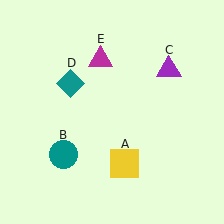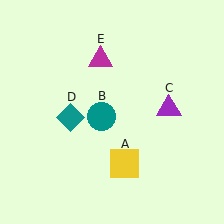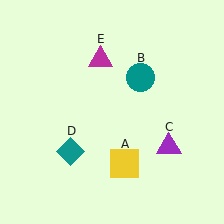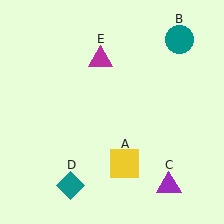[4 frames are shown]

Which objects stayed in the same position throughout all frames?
Yellow square (object A) and magenta triangle (object E) remained stationary.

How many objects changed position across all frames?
3 objects changed position: teal circle (object B), purple triangle (object C), teal diamond (object D).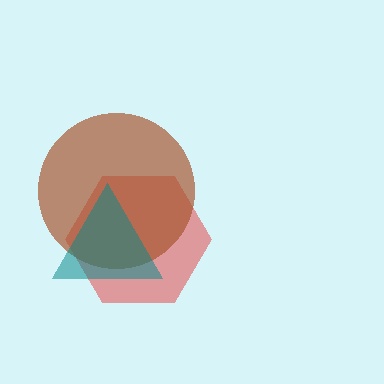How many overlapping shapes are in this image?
There are 3 overlapping shapes in the image.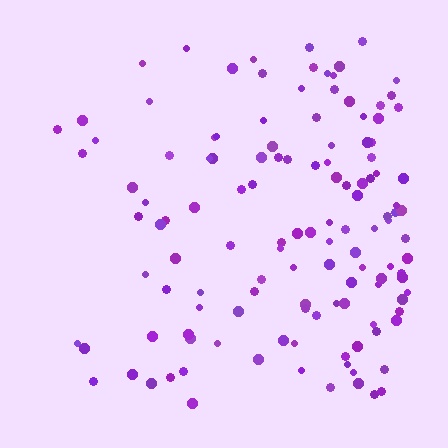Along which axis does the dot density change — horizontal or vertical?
Horizontal.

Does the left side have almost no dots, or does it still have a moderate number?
Still a moderate number, just noticeably fewer than the right.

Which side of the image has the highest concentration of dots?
The right.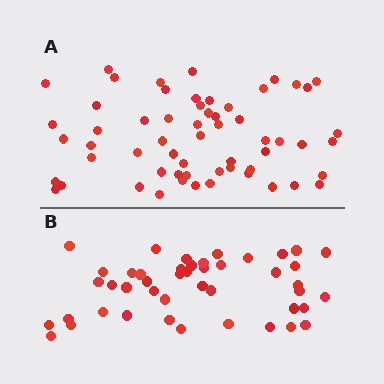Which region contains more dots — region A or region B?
Region A (the top region) has more dots.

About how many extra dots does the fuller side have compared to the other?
Region A has approximately 15 more dots than region B.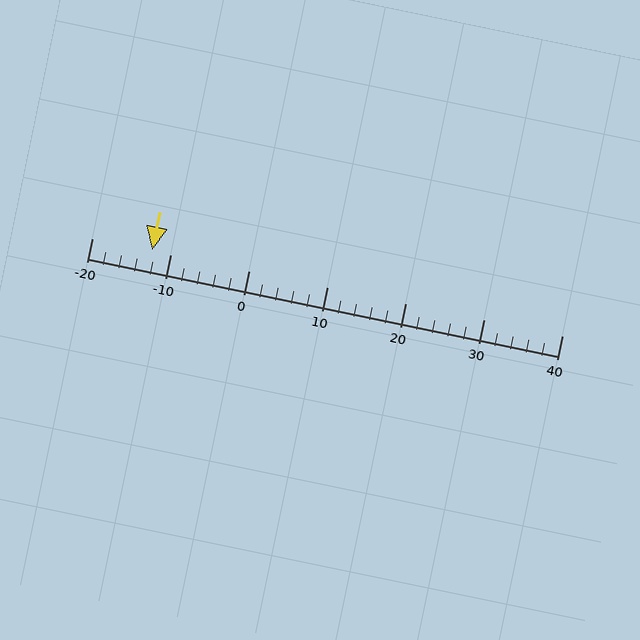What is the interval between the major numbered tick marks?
The major tick marks are spaced 10 units apart.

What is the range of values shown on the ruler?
The ruler shows values from -20 to 40.